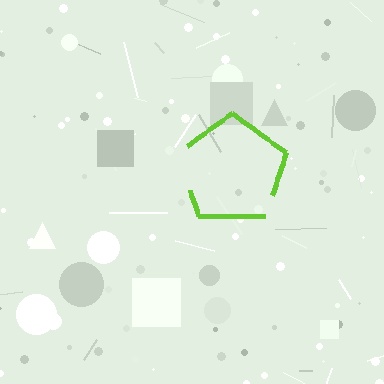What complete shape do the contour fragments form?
The contour fragments form a pentagon.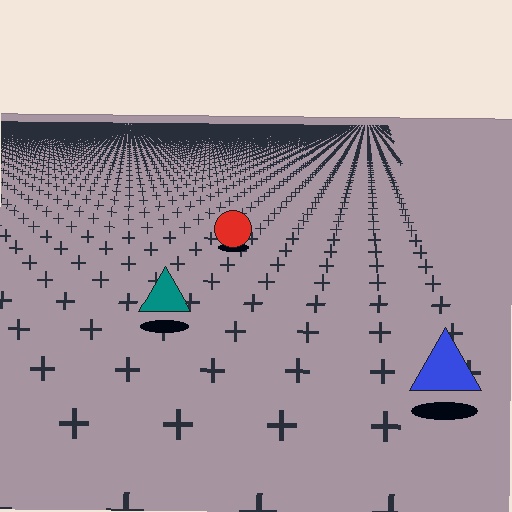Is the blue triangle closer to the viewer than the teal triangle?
Yes. The blue triangle is closer — you can tell from the texture gradient: the ground texture is coarser near it.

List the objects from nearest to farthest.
From nearest to farthest: the blue triangle, the teal triangle, the red circle.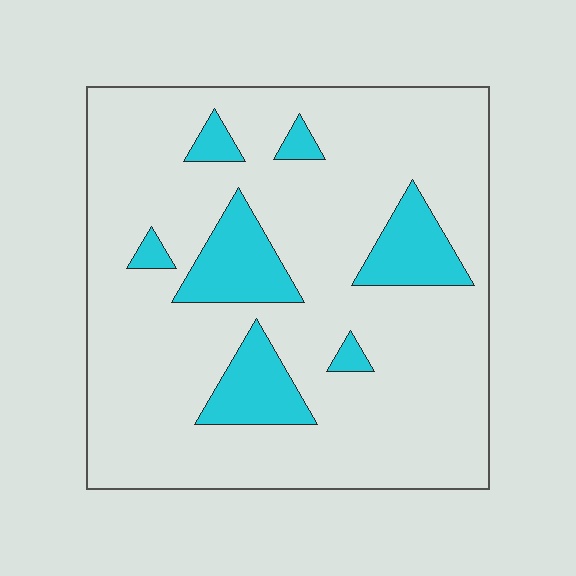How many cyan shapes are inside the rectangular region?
7.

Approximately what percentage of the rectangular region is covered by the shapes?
Approximately 15%.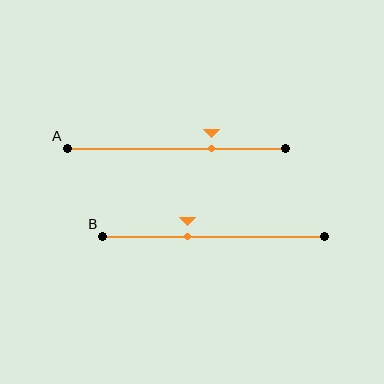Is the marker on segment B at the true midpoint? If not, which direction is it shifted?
No, the marker on segment B is shifted to the left by about 12% of the segment length.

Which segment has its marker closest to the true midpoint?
Segment B has its marker closest to the true midpoint.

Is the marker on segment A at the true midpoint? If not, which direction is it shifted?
No, the marker on segment A is shifted to the right by about 16% of the segment length.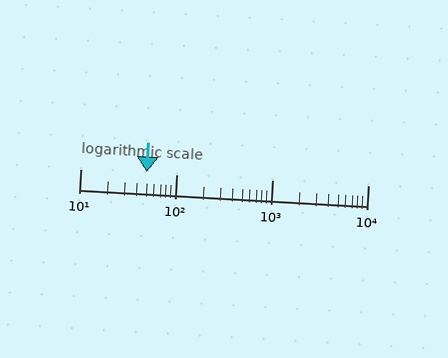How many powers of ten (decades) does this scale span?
The scale spans 3 decades, from 10 to 10000.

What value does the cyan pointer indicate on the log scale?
The pointer indicates approximately 49.